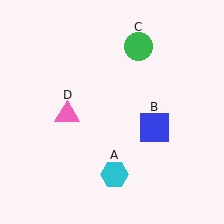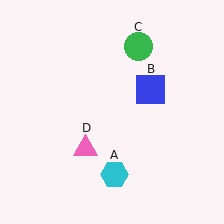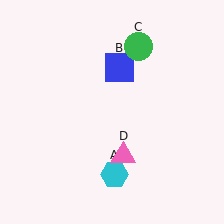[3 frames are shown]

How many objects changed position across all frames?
2 objects changed position: blue square (object B), pink triangle (object D).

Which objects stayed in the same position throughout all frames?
Cyan hexagon (object A) and green circle (object C) remained stationary.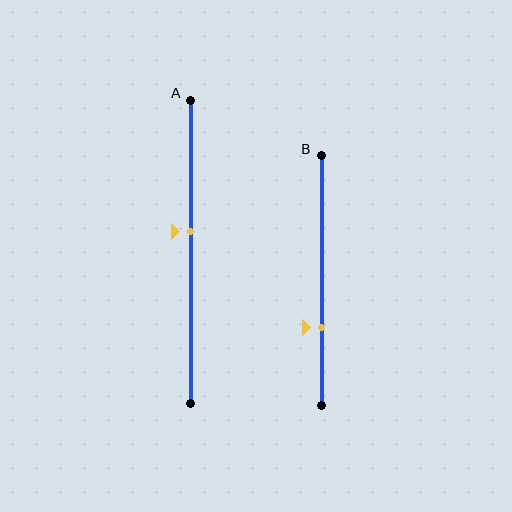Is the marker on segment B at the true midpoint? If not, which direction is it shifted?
No, the marker on segment B is shifted downward by about 19% of the segment length.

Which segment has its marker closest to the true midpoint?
Segment A has its marker closest to the true midpoint.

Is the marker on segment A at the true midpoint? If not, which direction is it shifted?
No, the marker on segment A is shifted upward by about 7% of the segment length.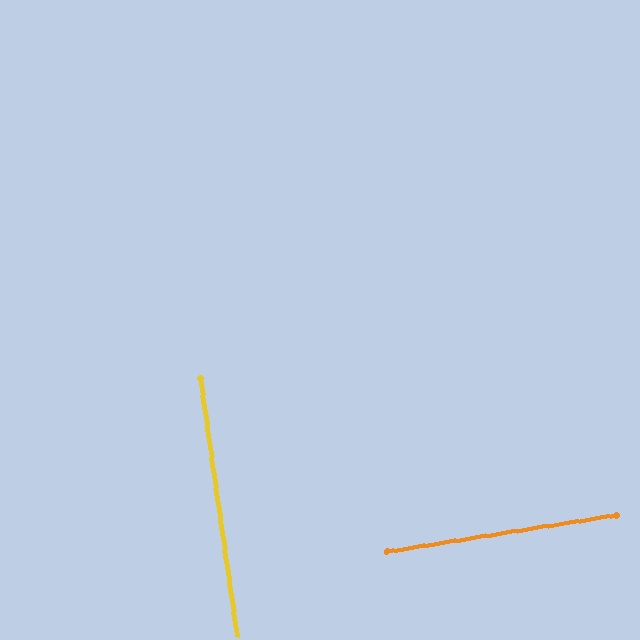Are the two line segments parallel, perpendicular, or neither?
Perpendicular — they meet at approximately 89°.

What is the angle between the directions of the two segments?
Approximately 89 degrees.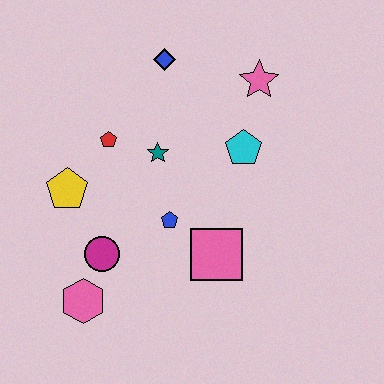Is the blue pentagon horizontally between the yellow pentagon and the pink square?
Yes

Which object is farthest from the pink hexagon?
The pink star is farthest from the pink hexagon.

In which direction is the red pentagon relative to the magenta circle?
The red pentagon is above the magenta circle.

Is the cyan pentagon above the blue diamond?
No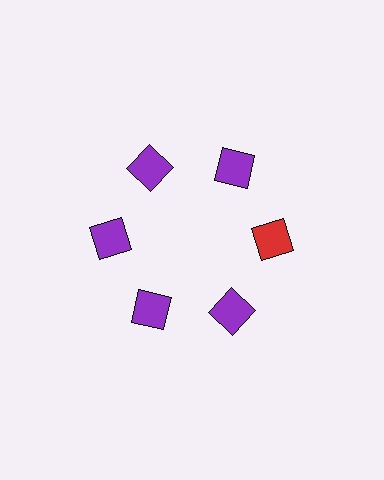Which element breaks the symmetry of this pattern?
The red diamond at roughly the 3 o'clock position breaks the symmetry. All other shapes are purple diamonds.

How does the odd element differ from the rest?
It has a different color: red instead of purple.